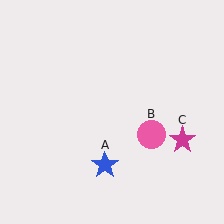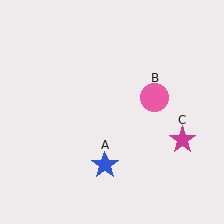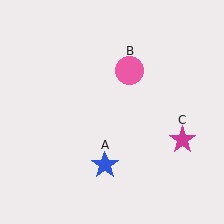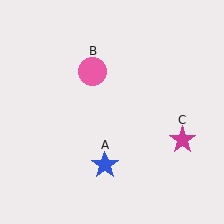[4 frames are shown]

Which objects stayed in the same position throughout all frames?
Blue star (object A) and magenta star (object C) remained stationary.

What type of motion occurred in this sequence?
The pink circle (object B) rotated counterclockwise around the center of the scene.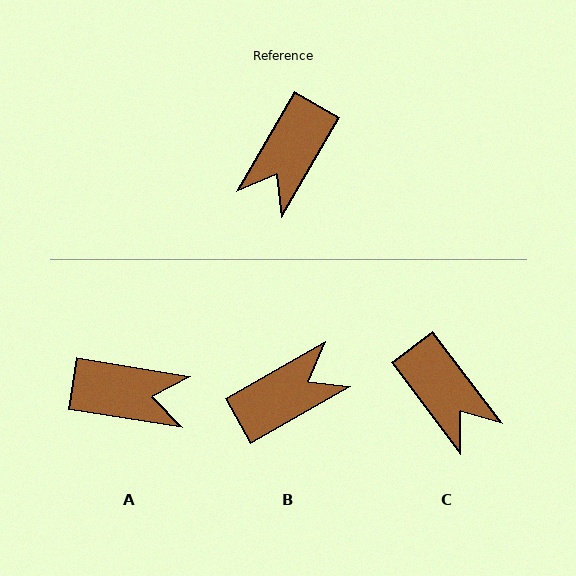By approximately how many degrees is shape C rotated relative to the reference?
Approximately 67 degrees counter-clockwise.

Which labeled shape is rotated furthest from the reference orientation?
B, about 149 degrees away.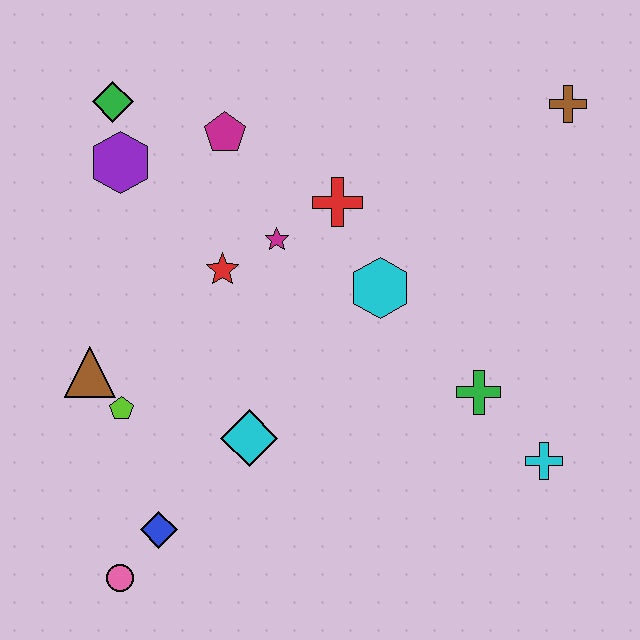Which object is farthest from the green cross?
The green diamond is farthest from the green cross.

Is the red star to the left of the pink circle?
No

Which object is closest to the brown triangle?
The lime pentagon is closest to the brown triangle.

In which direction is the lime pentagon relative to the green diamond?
The lime pentagon is below the green diamond.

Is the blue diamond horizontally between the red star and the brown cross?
No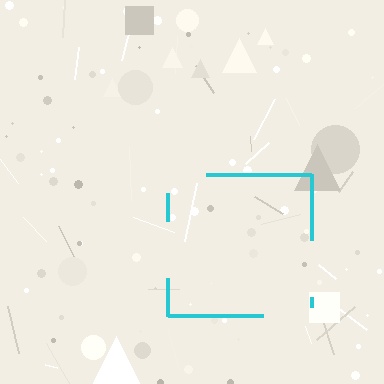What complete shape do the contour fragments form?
The contour fragments form a square.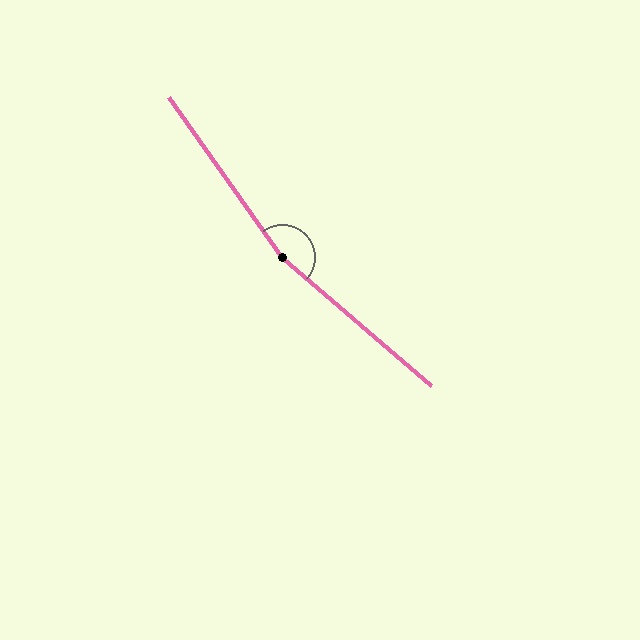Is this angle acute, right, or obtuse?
It is obtuse.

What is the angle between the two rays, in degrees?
Approximately 166 degrees.